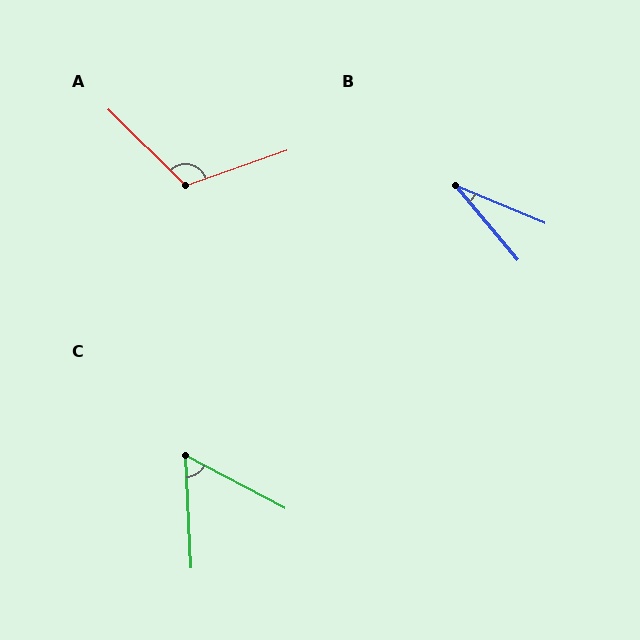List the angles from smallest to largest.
B (27°), C (59°), A (116°).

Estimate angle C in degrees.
Approximately 59 degrees.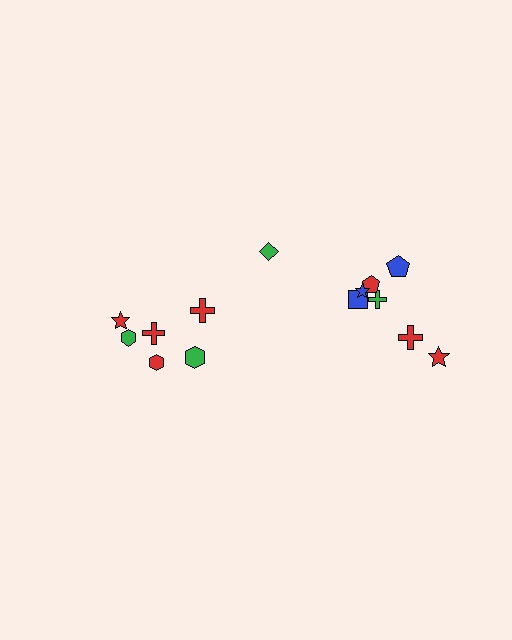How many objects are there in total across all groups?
There are 14 objects.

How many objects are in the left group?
There are 6 objects.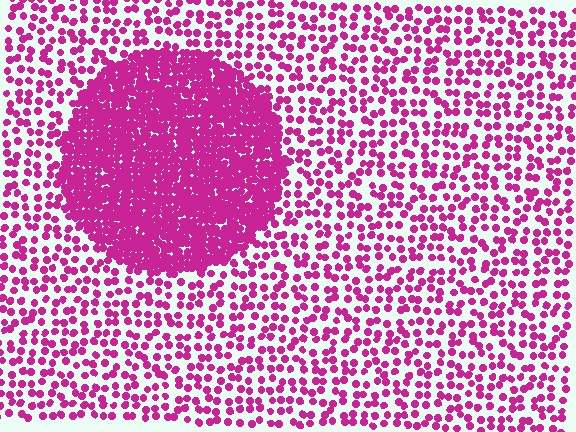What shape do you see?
I see a circle.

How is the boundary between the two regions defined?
The boundary is defined by a change in element density (approximately 3.1x ratio). All elements are the same color, size, and shape.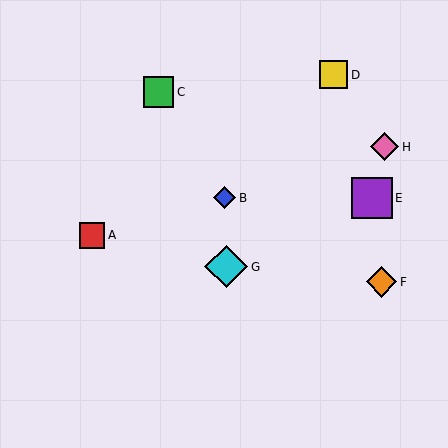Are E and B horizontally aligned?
Yes, both are at y≈198.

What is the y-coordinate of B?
Object B is at y≈198.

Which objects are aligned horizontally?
Objects B, E are aligned horizontally.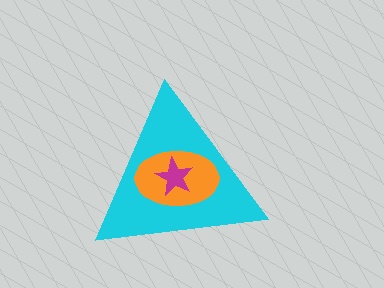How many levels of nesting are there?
3.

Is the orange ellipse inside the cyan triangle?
Yes.